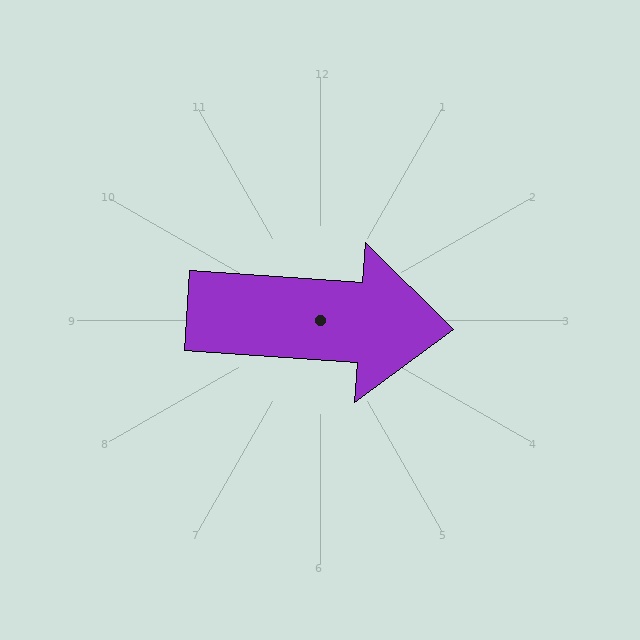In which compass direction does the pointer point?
East.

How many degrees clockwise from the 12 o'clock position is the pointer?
Approximately 94 degrees.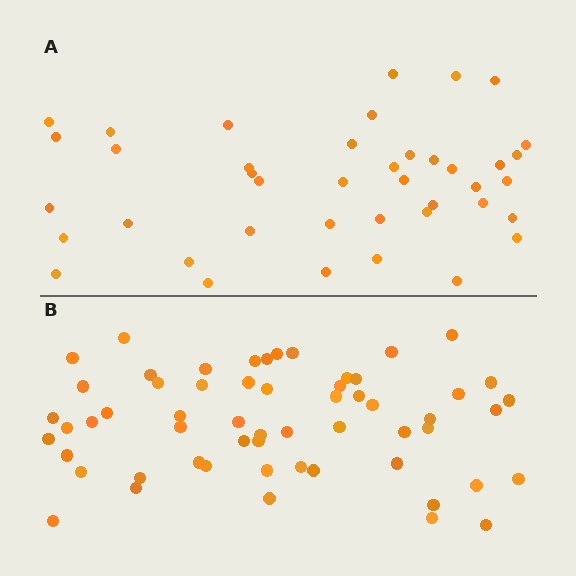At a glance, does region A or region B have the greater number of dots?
Region B (the bottom region) has more dots.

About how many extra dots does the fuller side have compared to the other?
Region B has approximately 15 more dots than region A.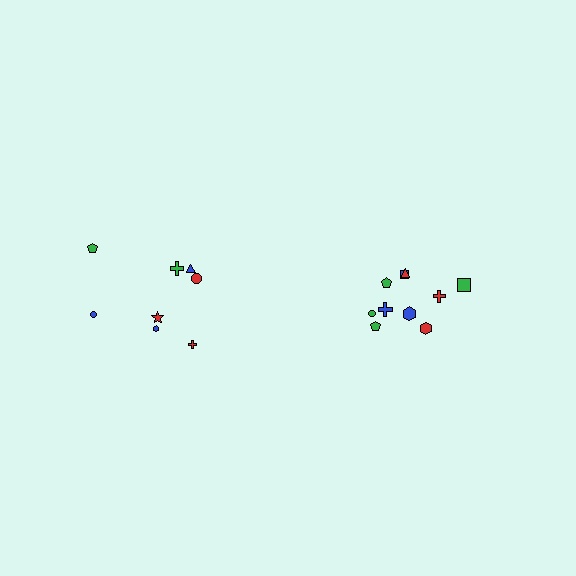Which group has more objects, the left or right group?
The right group.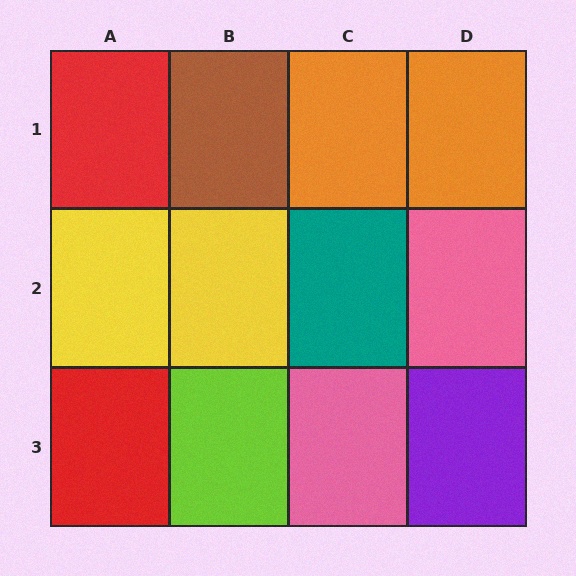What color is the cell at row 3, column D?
Purple.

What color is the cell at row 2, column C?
Teal.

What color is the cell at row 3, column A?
Red.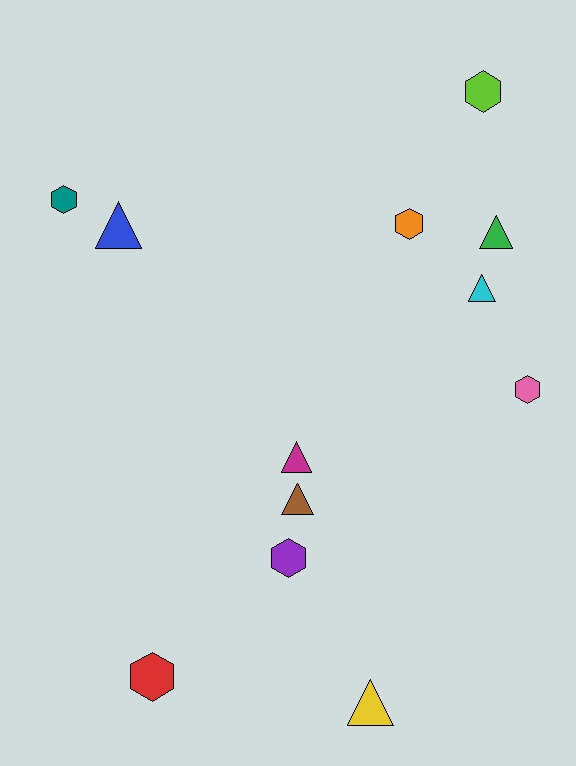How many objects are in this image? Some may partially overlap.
There are 12 objects.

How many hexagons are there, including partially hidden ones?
There are 6 hexagons.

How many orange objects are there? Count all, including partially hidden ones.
There is 1 orange object.